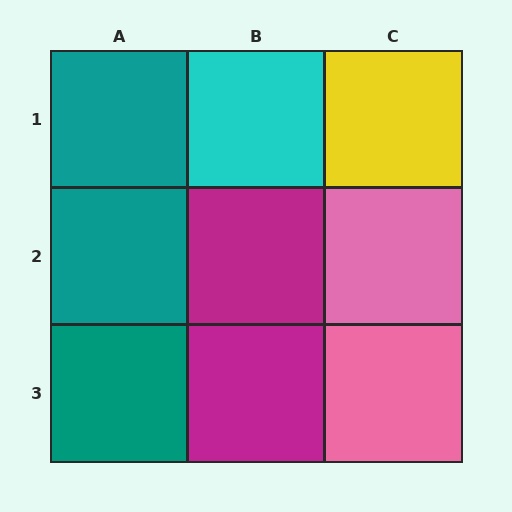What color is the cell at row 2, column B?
Magenta.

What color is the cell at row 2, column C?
Pink.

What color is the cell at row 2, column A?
Teal.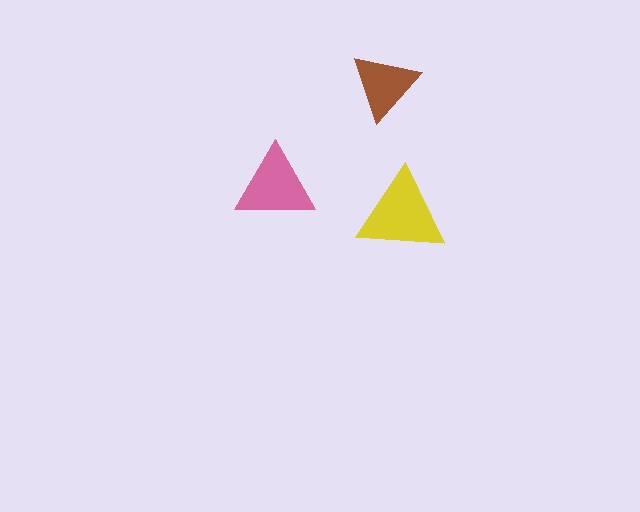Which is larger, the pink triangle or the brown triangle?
The pink one.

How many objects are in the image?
There are 3 objects in the image.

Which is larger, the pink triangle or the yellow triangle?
The yellow one.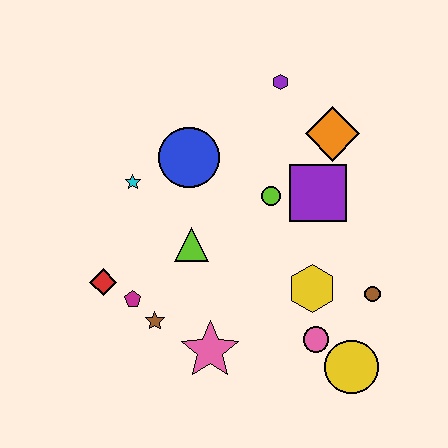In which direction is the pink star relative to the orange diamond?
The pink star is below the orange diamond.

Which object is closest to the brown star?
The magenta pentagon is closest to the brown star.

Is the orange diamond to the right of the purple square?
Yes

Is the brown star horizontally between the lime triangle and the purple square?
No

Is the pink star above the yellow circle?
Yes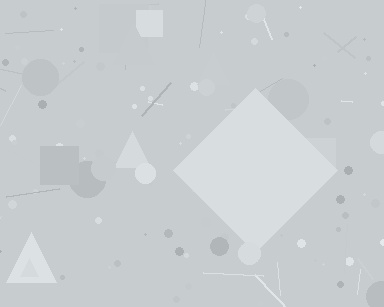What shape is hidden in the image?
A diamond is hidden in the image.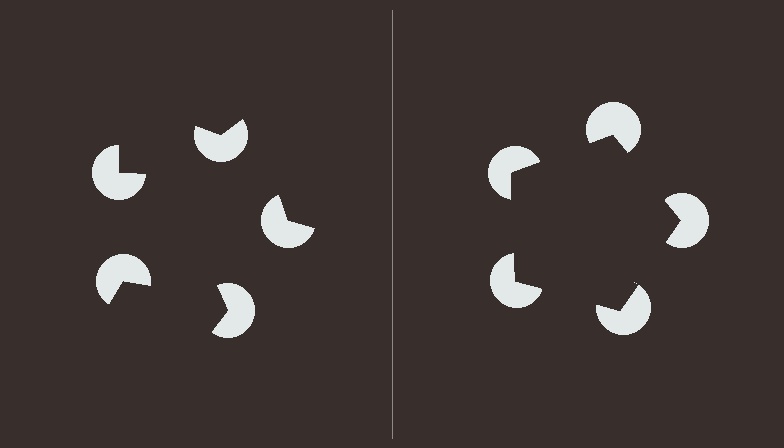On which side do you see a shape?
An illusory pentagon appears on the right side. On the left side the wedge cuts are rotated, so no coherent shape forms.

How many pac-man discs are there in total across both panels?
10 — 5 on each side.